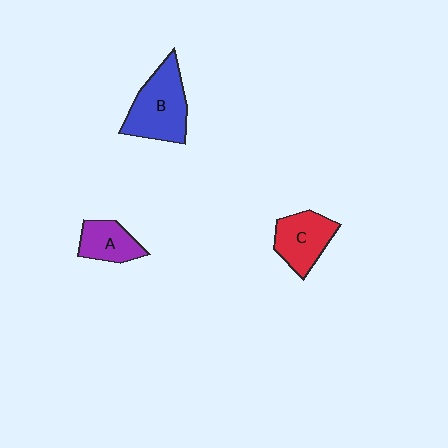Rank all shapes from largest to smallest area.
From largest to smallest: B (blue), C (red), A (purple).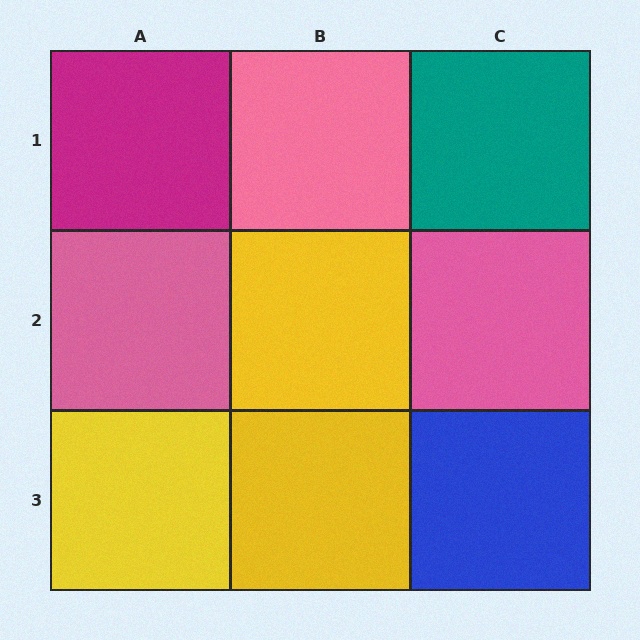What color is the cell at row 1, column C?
Teal.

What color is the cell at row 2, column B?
Yellow.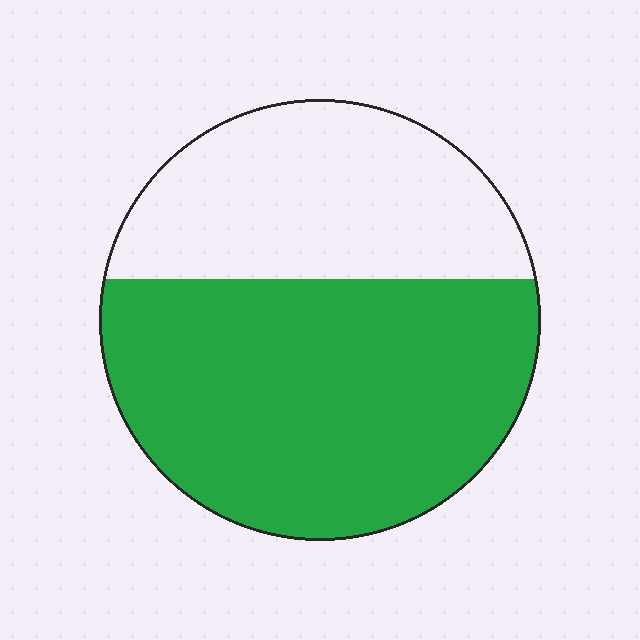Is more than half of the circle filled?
Yes.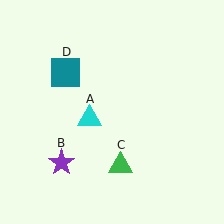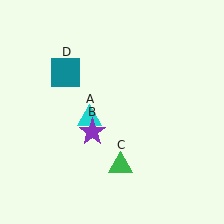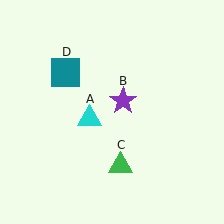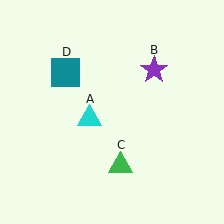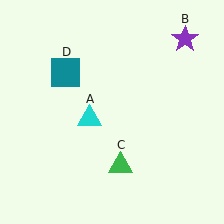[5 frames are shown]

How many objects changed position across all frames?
1 object changed position: purple star (object B).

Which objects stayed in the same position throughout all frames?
Cyan triangle (object A) and green triangle (object C) and teal square (object D) remained stationary.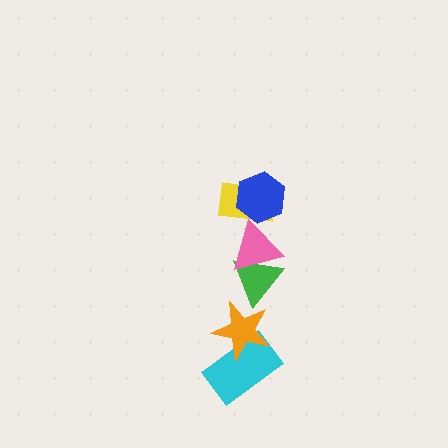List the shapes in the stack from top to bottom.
From top to bottom: the blue hexagon, the yellow rectangle, the pink triangle, the green triangle, the orange star, the cyan rectangle.